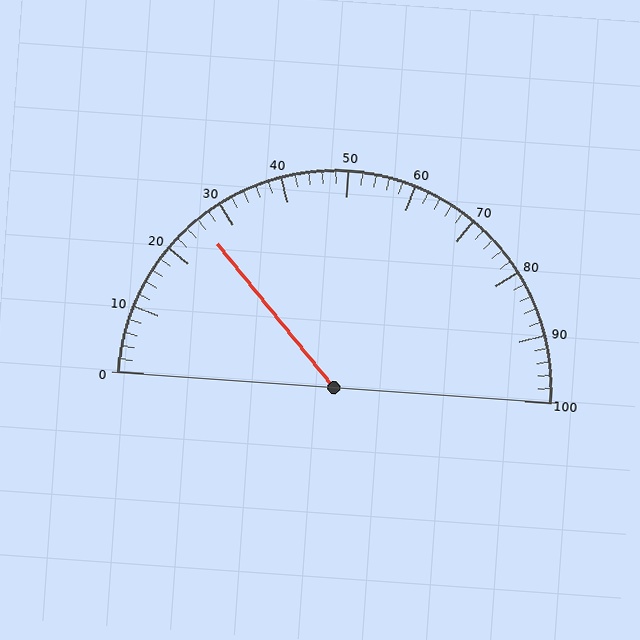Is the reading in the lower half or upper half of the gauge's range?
The reading is in the lower half of the range (0 to 100).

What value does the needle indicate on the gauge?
The needle indicates approximately 26.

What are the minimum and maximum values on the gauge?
The gauge ranges from 0 to 100.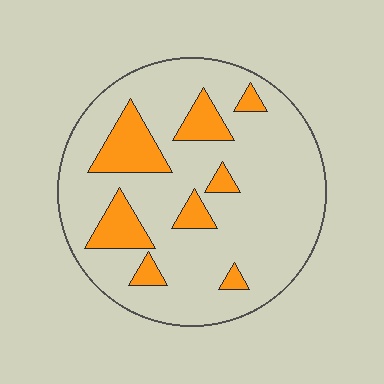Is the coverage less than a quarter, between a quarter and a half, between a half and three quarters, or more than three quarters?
Less than a quarter.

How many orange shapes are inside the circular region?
8.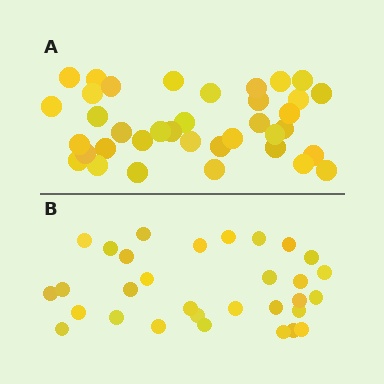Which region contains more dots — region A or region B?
Region A (the top region) has more dots.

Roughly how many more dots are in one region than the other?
Region A has about 6 more dots than region B.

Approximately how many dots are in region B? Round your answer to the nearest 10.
About 30 dots. (The exact count is 31, which rounds to 30.)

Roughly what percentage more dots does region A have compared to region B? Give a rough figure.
About 20% more.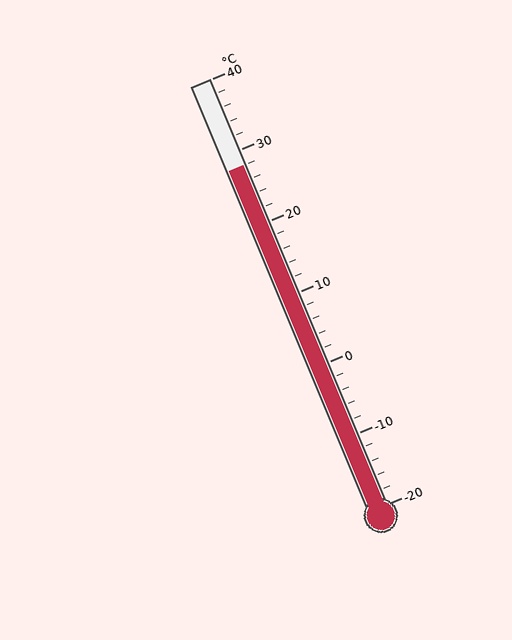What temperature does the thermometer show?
The thermometer shows approximately 28°C.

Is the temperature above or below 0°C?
The temperature is above 0°C.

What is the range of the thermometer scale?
The thermometer scale ranges from -20°C to 40°C.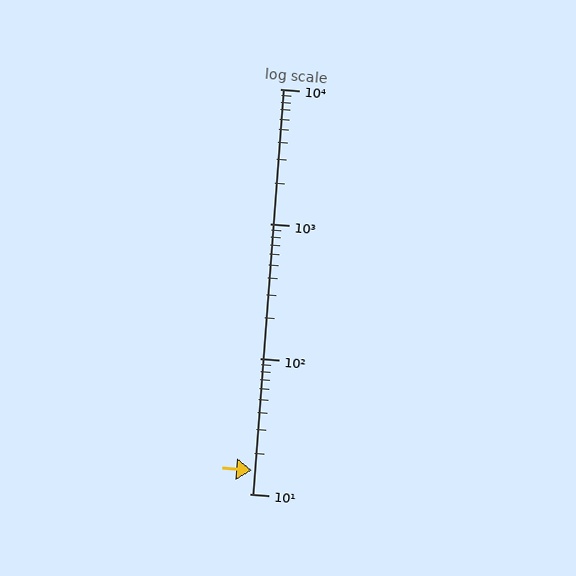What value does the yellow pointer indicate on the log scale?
The pointer indicates approximately 15.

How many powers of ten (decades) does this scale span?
The scale spans 3 decades, from 10 to 10000.